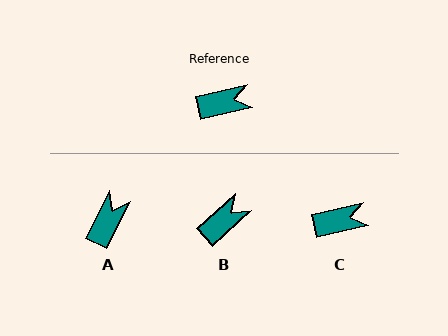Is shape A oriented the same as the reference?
No, it is off by about 51 degrees.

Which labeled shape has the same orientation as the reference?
C.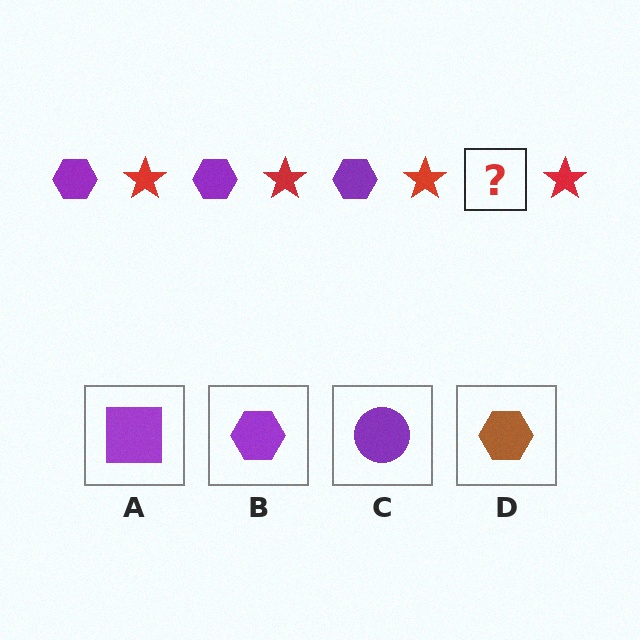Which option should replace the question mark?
Option B.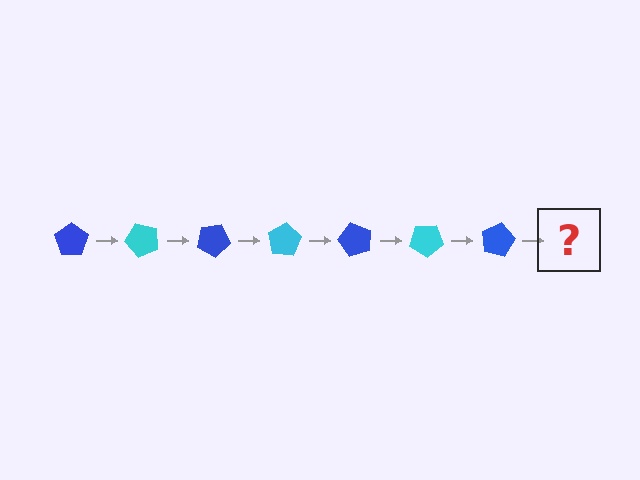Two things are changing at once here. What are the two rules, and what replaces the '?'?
The two rules are that it rotates 50 degrees each step and the color cycles through blue and cyan. The '?' should be a cyan pentagon, rotated 350 degrees from the start.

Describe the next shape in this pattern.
It should be a cyan pentagon, rotated 350 degrees from the start.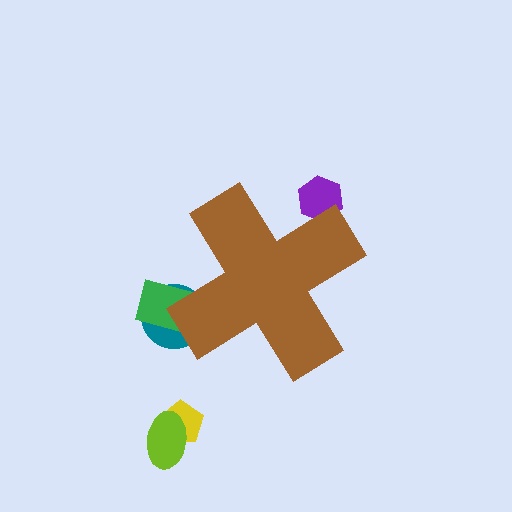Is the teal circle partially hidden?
Yes, the teal circle is partially hidden behind the brown cross.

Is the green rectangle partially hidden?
Yes, the green rectangle is partially hidden behind the brown cross.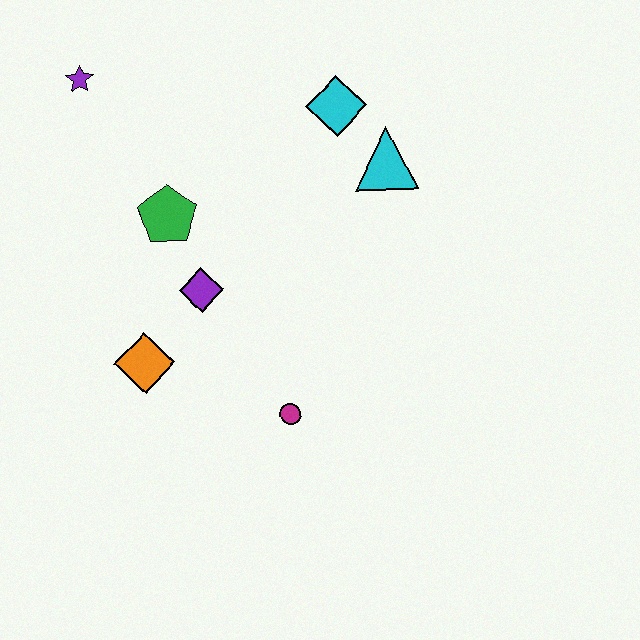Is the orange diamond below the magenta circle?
No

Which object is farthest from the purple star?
The magenta circle is farthest from the purple star.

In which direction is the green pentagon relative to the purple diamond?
The green pentagon is above the purple diamond.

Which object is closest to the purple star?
The green pentagon is closest to the purple star.